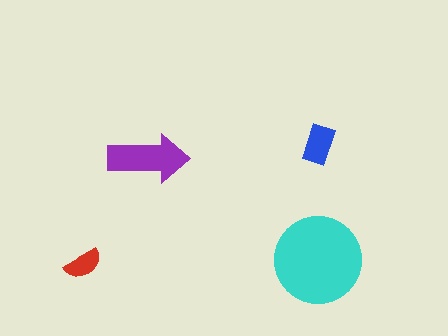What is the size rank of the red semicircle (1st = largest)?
4th.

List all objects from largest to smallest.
The cyan circle, the purple arrow, the blue rectangle, the red semicircle.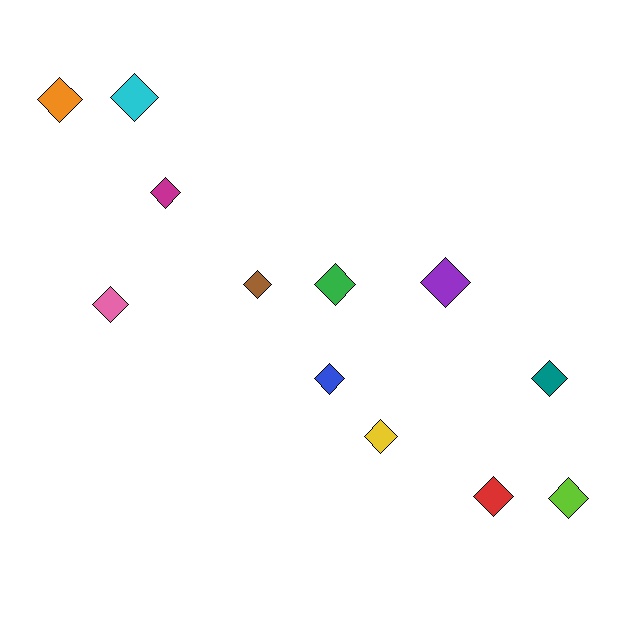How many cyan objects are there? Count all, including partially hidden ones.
There is 1 cyan object.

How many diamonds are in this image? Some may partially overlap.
There are 12 diamonds.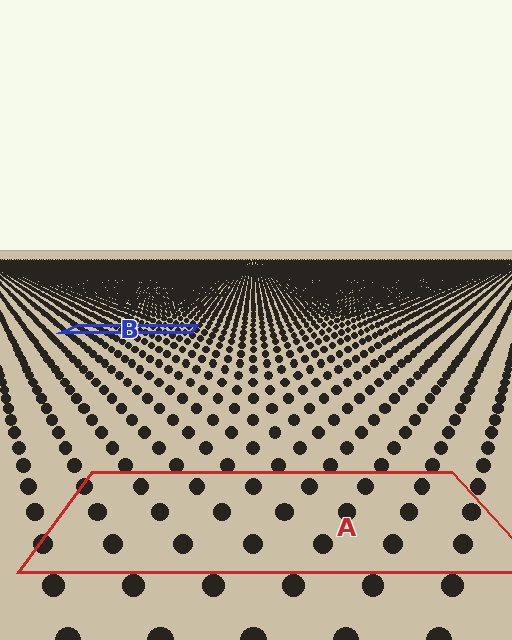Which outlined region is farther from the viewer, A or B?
Region B is farther from the viewer — the texture elements inside it appear smaller and more densely packed.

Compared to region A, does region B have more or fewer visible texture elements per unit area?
Region B has more texture elements per unit area — they are packed more densely because it is farther away.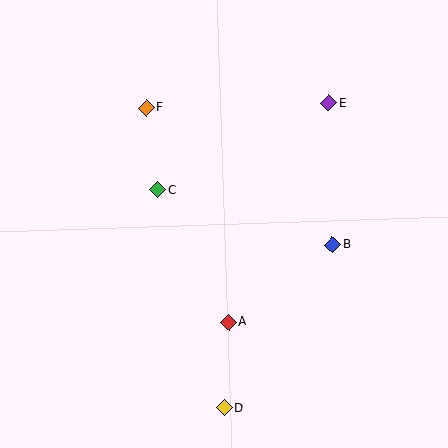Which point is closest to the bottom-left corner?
Point D is closest to the bottom-left corner.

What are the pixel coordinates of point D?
Point D is at (224, 408).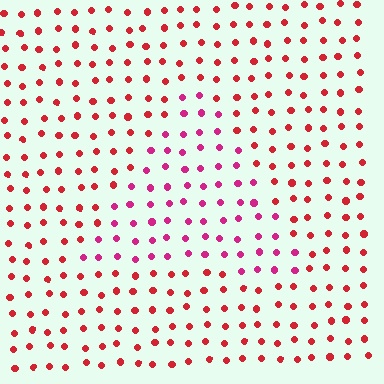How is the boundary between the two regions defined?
The boundary is defined purely by a slight shift in hue (about 30 degrees). Spacing, size, and orientation are identical on both sides.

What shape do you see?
I see a triangle.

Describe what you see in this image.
The image is filled with small red elements in a uniform arrangement. A triangle-shaped region is visible where the elements are tinted to a slightly different hue, forming a subtle color boundary.